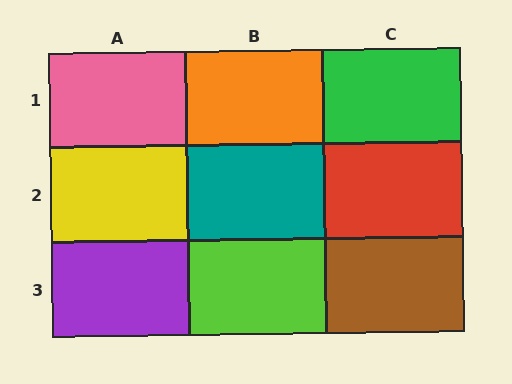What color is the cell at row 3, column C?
Brown.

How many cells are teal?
1 cell is teal.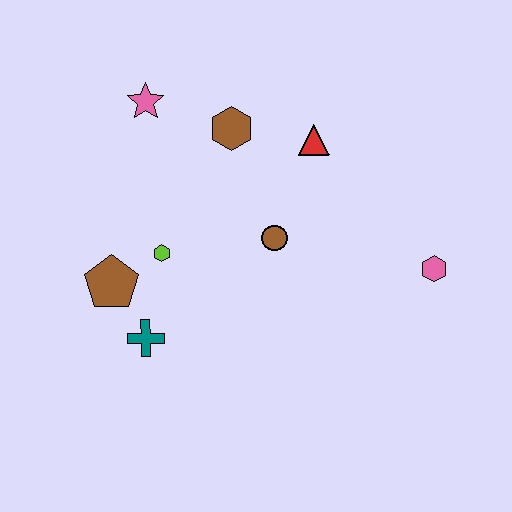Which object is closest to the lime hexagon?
The brown pentagon is closest to the lime hexagon.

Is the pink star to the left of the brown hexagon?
Yes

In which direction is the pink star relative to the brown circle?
The pink star is above the brown circle.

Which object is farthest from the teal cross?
The pink hexagon is farthest from the teal cross.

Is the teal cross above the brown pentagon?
No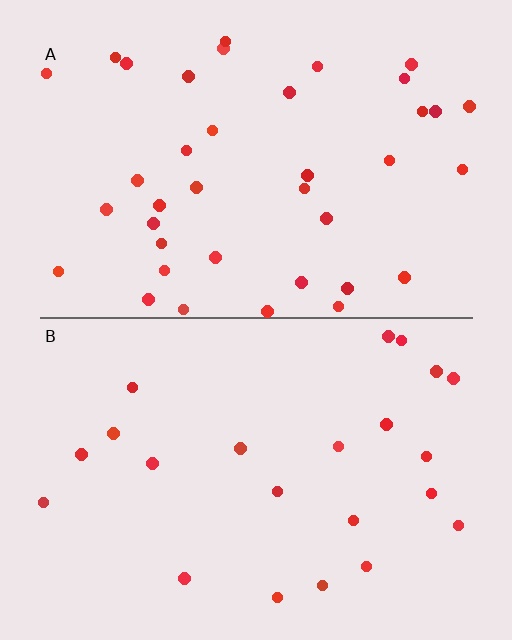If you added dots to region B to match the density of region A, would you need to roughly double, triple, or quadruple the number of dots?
Approximately double.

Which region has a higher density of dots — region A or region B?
A (the top).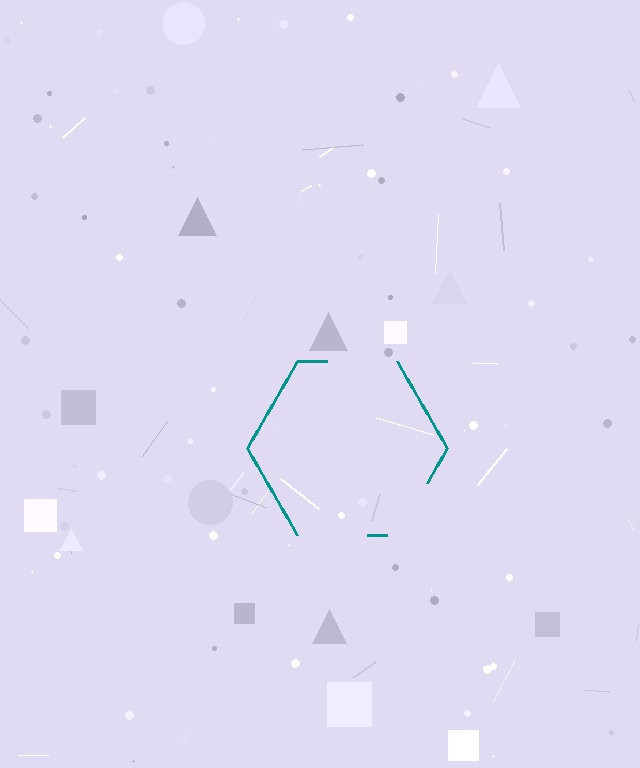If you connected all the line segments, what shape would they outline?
They would outline a hexagon.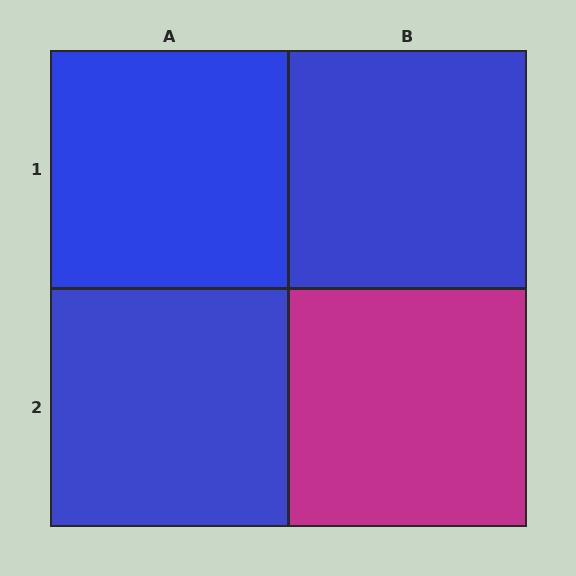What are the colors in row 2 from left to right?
Blue, magenta.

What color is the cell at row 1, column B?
Blue.